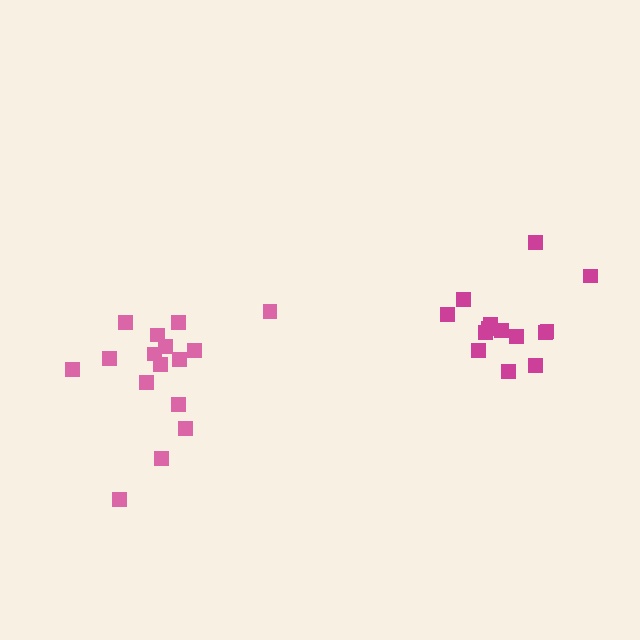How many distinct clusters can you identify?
There are 2 distinct clusters.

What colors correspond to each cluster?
The clusters are colored: magenta, pink.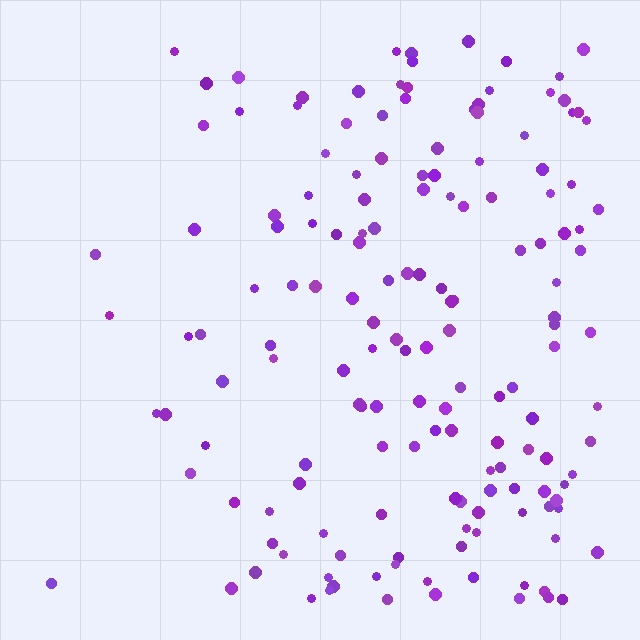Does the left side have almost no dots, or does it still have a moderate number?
Still a moderate number, just noticeably fewer than the right.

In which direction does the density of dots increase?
From left to right, with the right side densest.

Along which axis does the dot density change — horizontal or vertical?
Horizontal.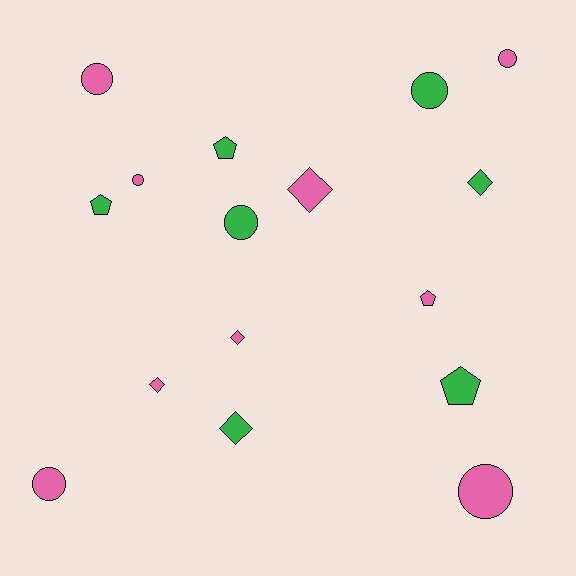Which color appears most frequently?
Pink, with 9 objects.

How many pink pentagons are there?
There is 1 pink pentagon.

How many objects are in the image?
There are 16 objects.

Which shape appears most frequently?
Circle, with 7 objects.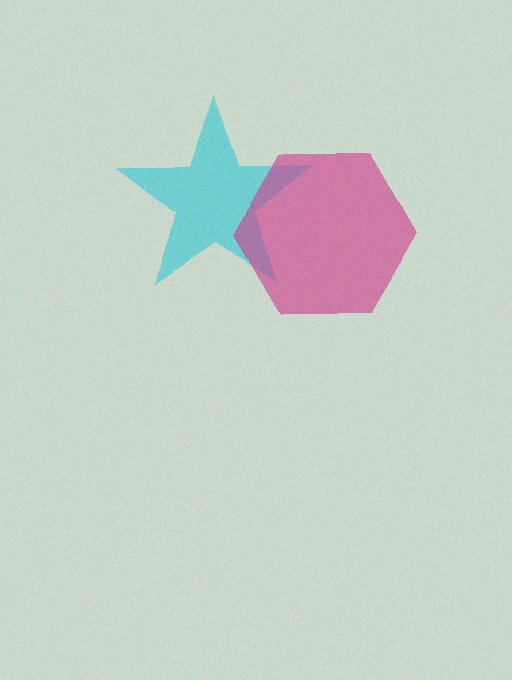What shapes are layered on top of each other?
The layered shapes are: a cyan star, a magenta hexagon.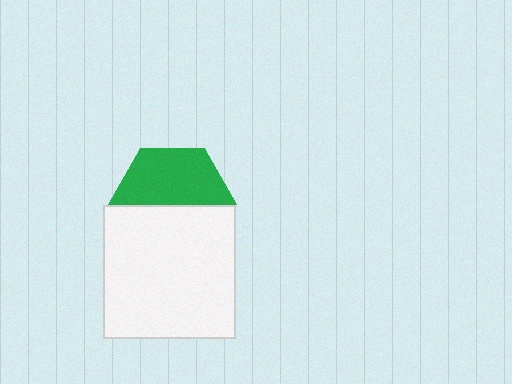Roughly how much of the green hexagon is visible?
About half of it is visible (roughly 51%).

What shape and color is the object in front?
The object in front is a white square.